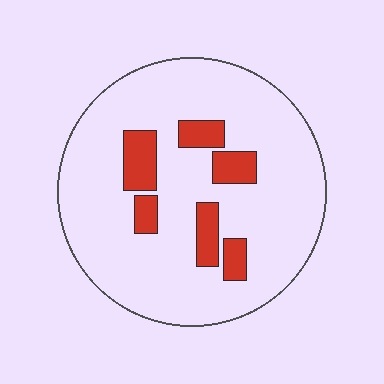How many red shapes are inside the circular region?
6.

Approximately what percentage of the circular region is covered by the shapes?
Approximately 15%.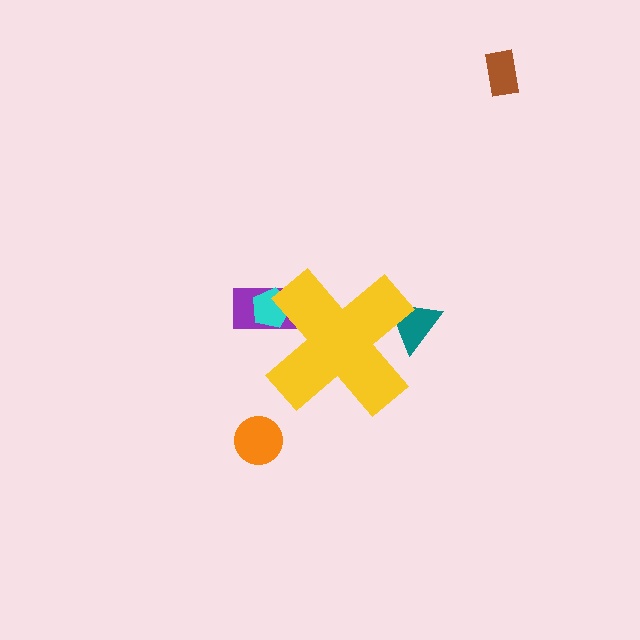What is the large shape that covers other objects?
A yellow cross.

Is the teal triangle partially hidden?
Yes, the teal triangle is partially hidden behind the yellow cross.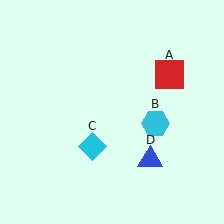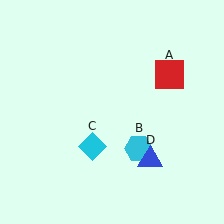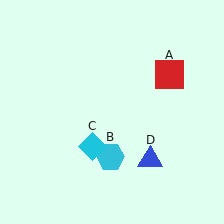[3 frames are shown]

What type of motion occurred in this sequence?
The cyan hexagon (object B) rotated clockwise around the center of the scene.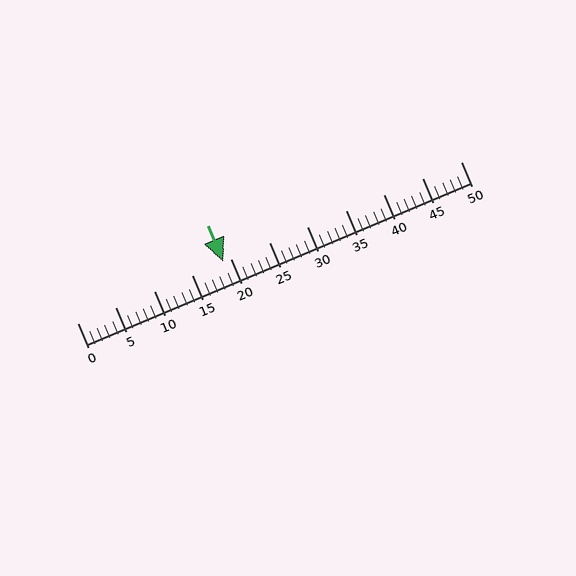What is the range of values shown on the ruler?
The ruler shows values from 0 to 50.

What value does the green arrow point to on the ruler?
The green arrow points to approximately 19.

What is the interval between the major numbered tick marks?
The major tick marks are spaced 5 units apart.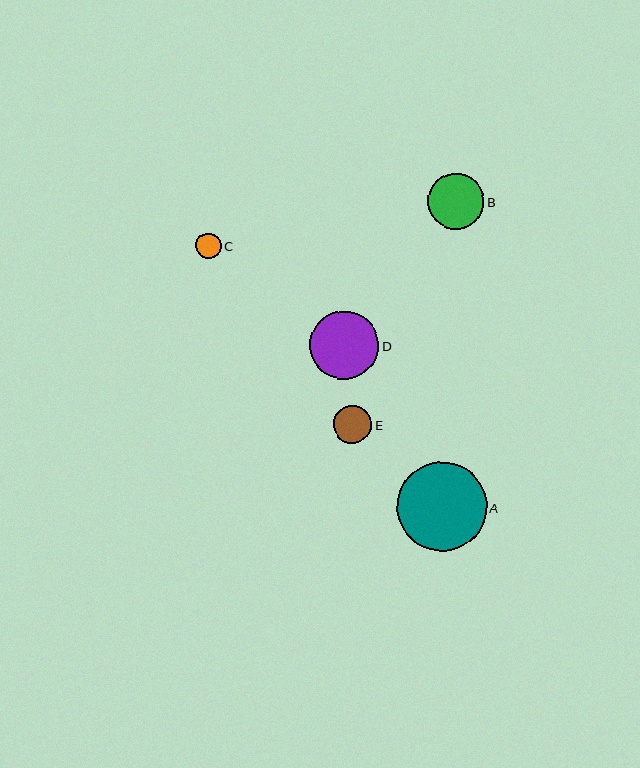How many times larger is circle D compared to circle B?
Circle D is approximately 1.2 times the size of circle B.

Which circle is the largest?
Circle A is the largest with a size of approximately 89 pixels.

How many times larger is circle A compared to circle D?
Circle A is approximately 1.3 times the size of circle D.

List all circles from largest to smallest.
From largest to smallest: A, D, B, E, C.